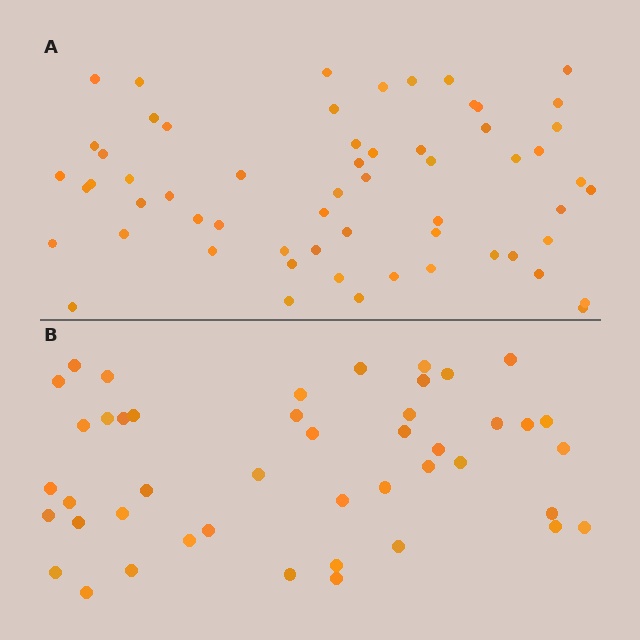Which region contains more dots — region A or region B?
Region A (the top region) has more dots.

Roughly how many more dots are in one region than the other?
Region A has approximately 15 more dots than region B.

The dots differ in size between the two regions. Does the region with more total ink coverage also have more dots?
No. Region B has more total ink coverage because its dots are larger, but region A actually contains more individual dots. Total area can be misleading — the number of items is what matters here.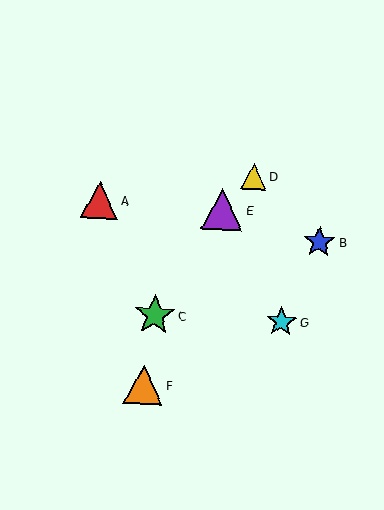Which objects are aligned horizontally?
Objects C, G are aligned horizontally.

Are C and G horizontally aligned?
Yes, both are at y≈315.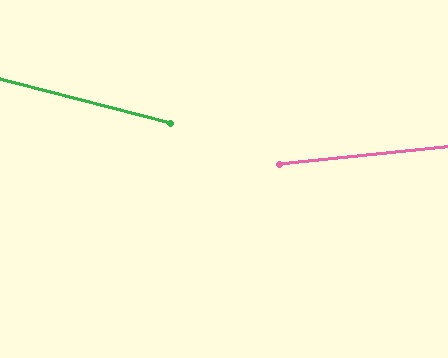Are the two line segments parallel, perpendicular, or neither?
Neither parallel nor perpendicular — they differ by about 20°.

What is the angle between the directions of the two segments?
Approximately 20 degrees.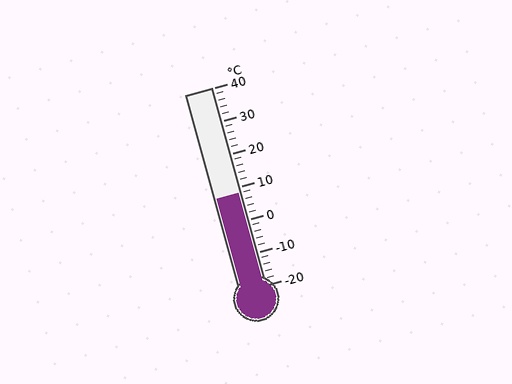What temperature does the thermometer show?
The thermometer shows approximately 8°C.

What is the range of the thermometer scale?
The thermometer scale ranges from -20°C to 40°C.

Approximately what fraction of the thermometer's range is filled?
The thermometer is filled to approximately 45% of its range.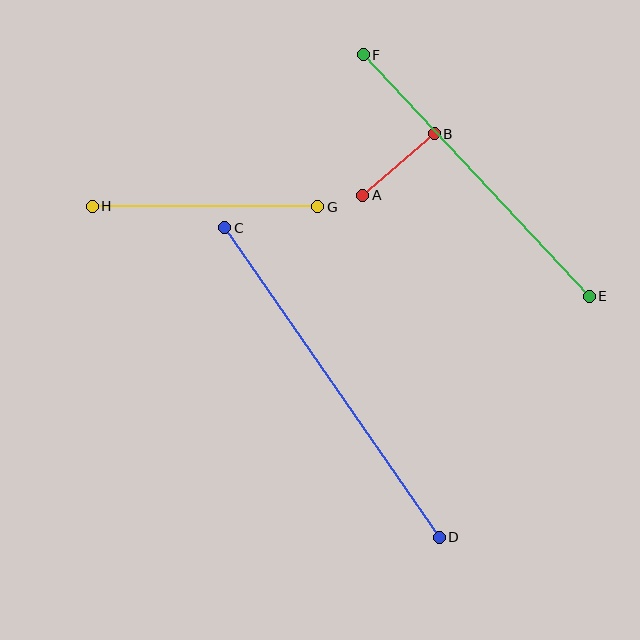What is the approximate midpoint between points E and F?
The midpoint is at approximately (476, 175) pixels.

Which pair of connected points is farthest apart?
Points C and D are farthest apart.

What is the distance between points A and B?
The distance is approximately 94 pixels.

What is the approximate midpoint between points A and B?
The midpoint is at approximately (399, 165) pixels.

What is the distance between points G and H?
The distance is approximately 225 pixels.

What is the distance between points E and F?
The distance is approximately 331 pixels.